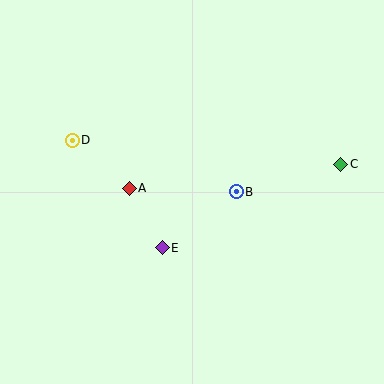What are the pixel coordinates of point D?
Point D is at (72, 140).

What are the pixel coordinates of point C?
Point C is at (341, 164).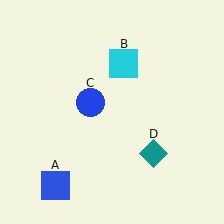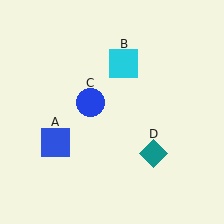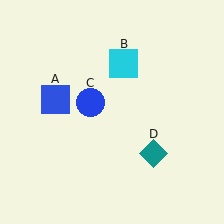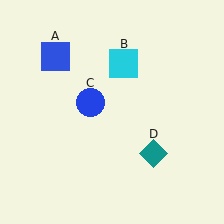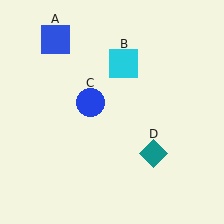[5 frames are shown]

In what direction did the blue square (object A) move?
The blue square (object A) moved up.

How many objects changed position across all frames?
1 object changed position: blue square (object A).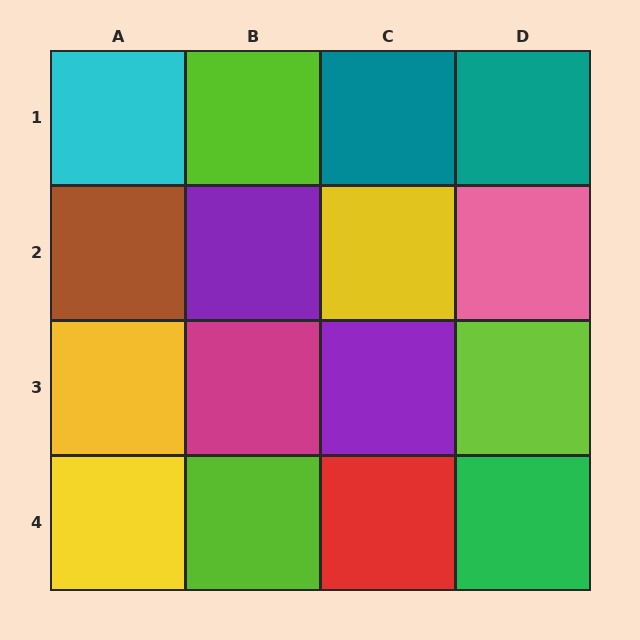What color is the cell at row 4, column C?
Red.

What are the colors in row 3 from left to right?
Yellow, magenta, purple, lime.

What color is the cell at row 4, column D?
Green.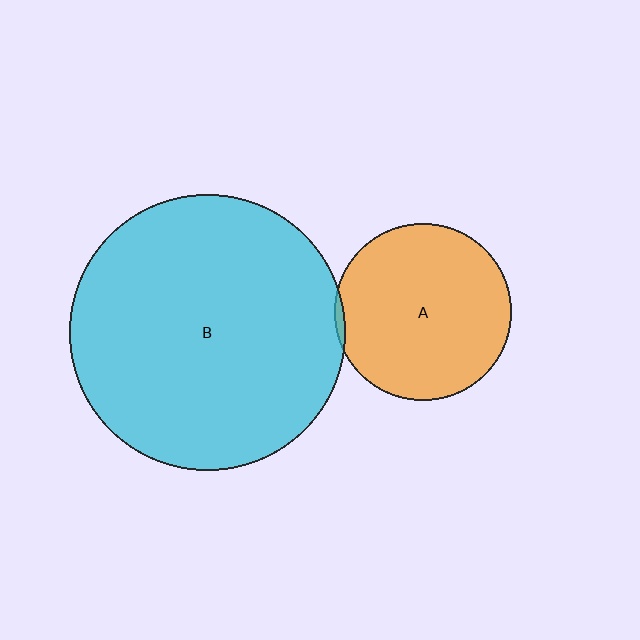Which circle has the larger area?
Circle B (cyan).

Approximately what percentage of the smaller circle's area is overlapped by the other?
Approximately 5%.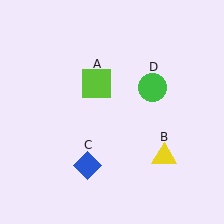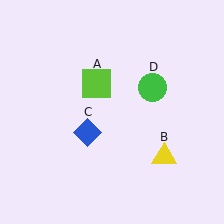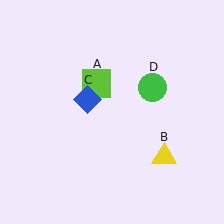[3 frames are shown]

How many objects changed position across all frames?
1 object changed position: blue diamond (object C).